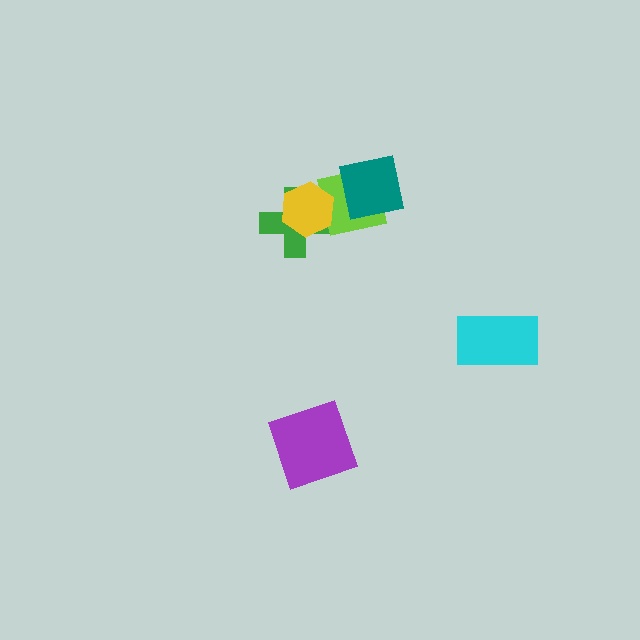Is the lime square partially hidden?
Yes, it is partially covered by another shape.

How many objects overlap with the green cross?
2 objects overlap with the green cross.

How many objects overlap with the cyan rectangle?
0 objects overlap with the cyan rectangle.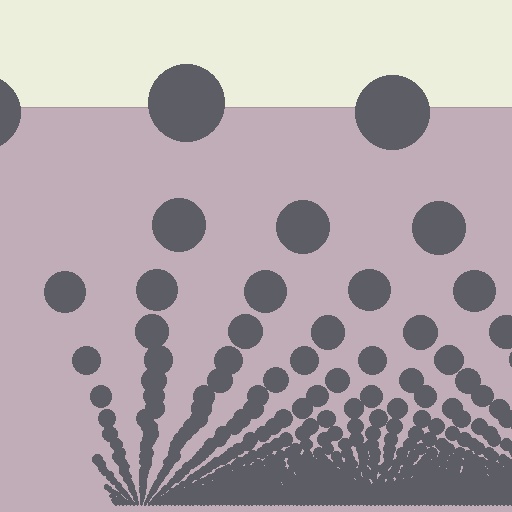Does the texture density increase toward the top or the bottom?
Density increases toward the bottom.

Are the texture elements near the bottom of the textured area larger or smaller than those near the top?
Smaller. The gradient is inverted — elements near the bottom are smaller and denser.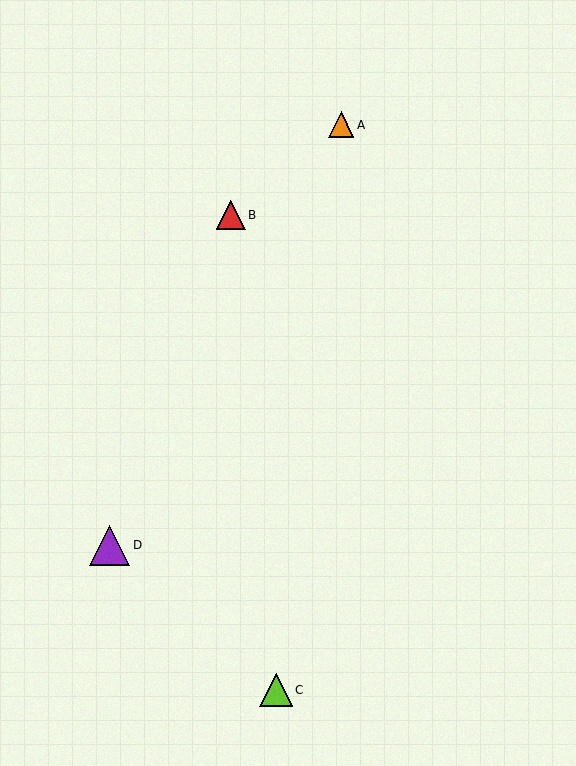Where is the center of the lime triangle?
The center of the lime triangle is at (276, 690).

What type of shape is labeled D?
Shape D is a purple triangle.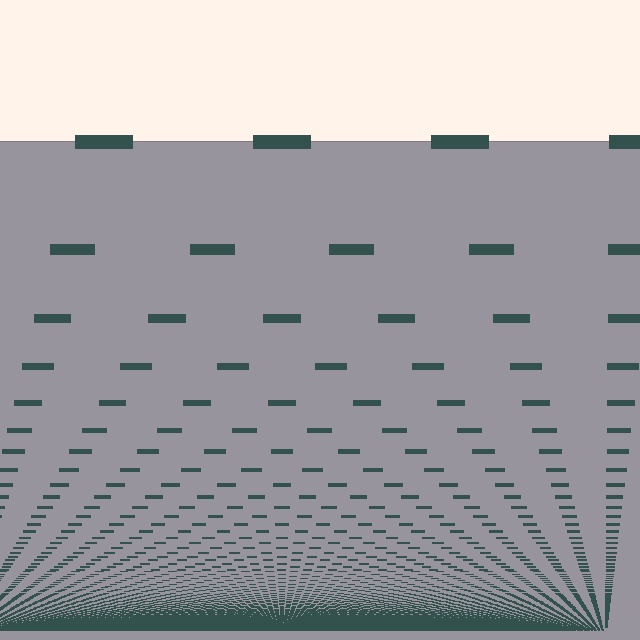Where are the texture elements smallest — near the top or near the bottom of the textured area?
Near the bottom.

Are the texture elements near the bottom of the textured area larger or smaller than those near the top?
Smaller. The gradient is inverted — elements near the bottom are smaller and denser.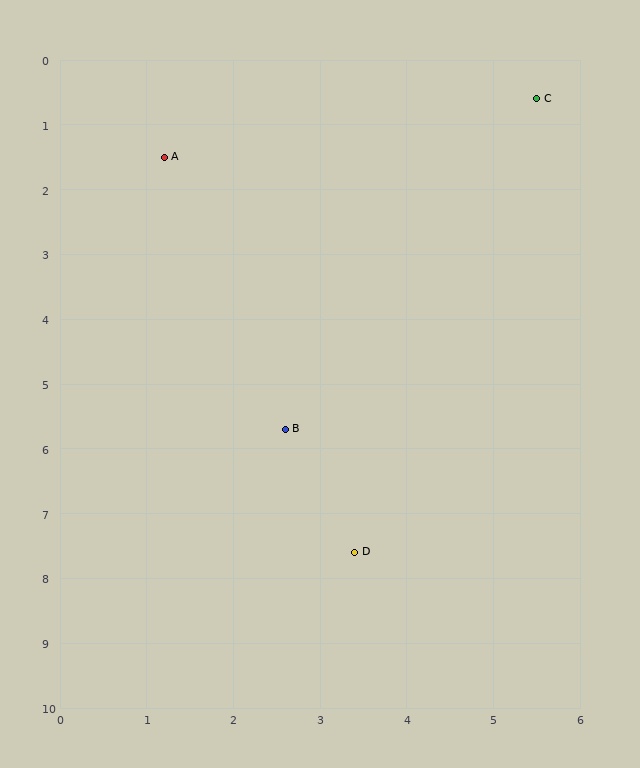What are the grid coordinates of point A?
Point A is at approximately (1.2, 1.5).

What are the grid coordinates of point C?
Point C is at approximately (5.5, 0.6).